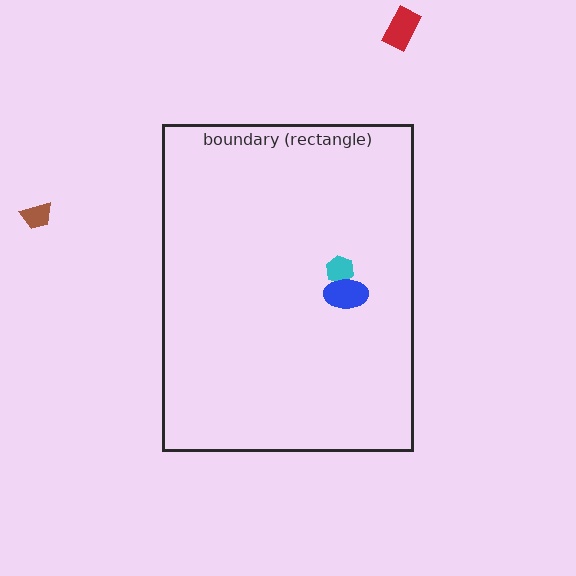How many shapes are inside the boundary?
2 inside, 2 outside.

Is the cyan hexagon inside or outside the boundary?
Inside.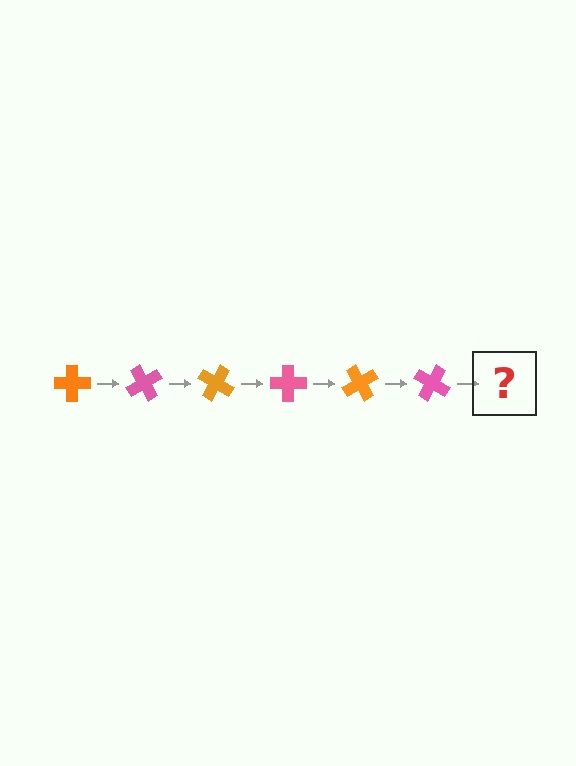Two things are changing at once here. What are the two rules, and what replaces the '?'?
The two rules are that it rotates 60 degrees each step and the color cycles through orange and pink. The '?' should be an orange cross, rotated 360 degrees from the start.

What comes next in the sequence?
The next element should be an orange cross, rotated 360 degrees from the start.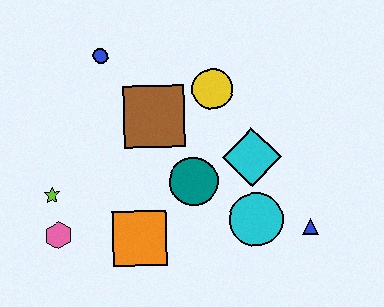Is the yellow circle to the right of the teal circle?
Yes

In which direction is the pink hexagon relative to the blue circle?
The pink hexagon is below the blue circle.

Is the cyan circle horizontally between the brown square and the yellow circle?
No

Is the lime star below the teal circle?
Yes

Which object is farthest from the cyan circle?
The blue circle is farthest from the cyan circle.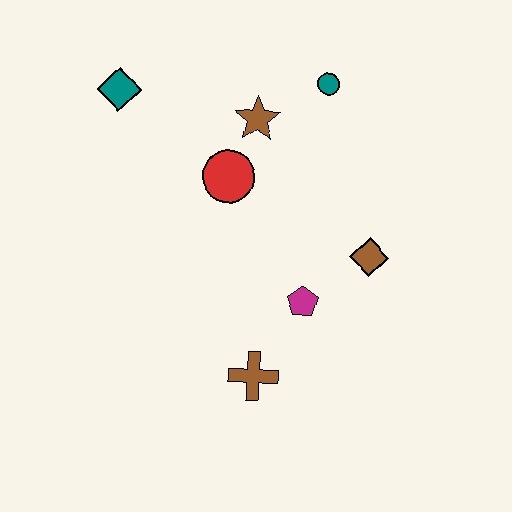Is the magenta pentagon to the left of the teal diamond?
No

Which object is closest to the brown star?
The red circle is closest to the brown star.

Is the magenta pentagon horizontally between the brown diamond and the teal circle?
No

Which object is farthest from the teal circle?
The brown cross is farthest from the teal circle.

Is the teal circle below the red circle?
No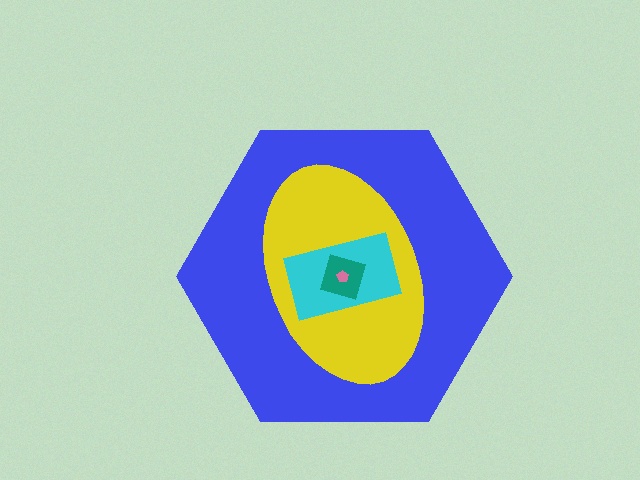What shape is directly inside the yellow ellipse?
The cyan rectangle.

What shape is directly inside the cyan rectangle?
The teal diamond.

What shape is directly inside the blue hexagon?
The yellow ellipse.